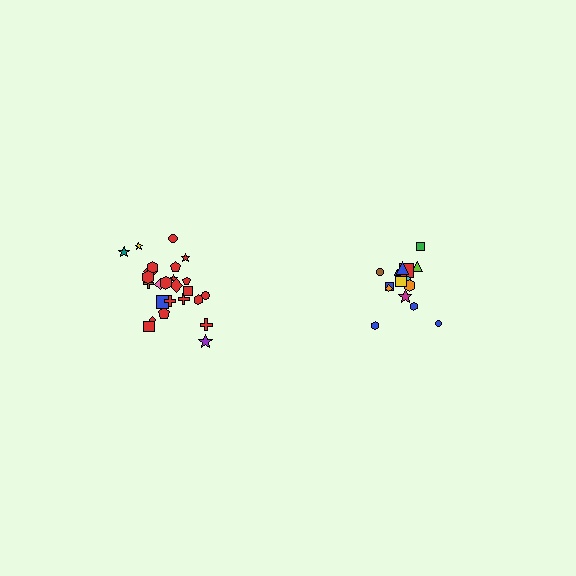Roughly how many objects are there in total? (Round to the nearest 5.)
Roughly 40 objects in total.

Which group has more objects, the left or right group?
The left group.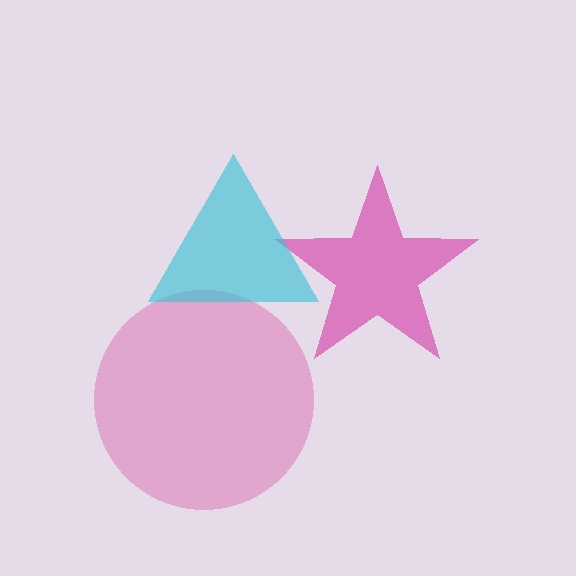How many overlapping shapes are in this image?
There are 3 overlapping shapes in the image.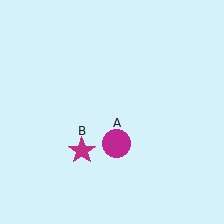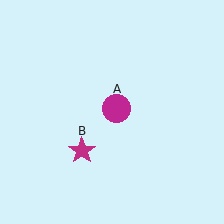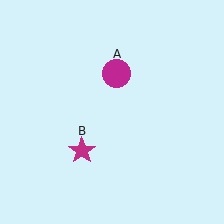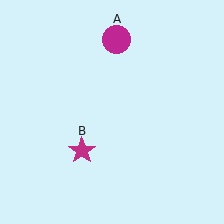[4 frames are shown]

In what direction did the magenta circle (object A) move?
The magenta circle (object A) moved up.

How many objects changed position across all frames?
1 object changed position: magenta circle (object A).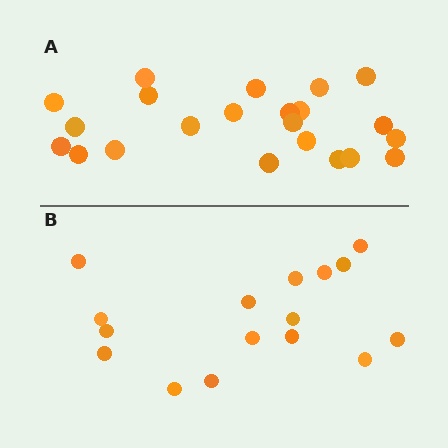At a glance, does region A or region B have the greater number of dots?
Region A (the top region) has more dots.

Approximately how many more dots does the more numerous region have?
Region A has about 6 more dots than region B.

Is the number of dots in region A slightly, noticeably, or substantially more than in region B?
Region A has noticeably more, but not dramatically so. The ratio is roughly 1.4 to 1.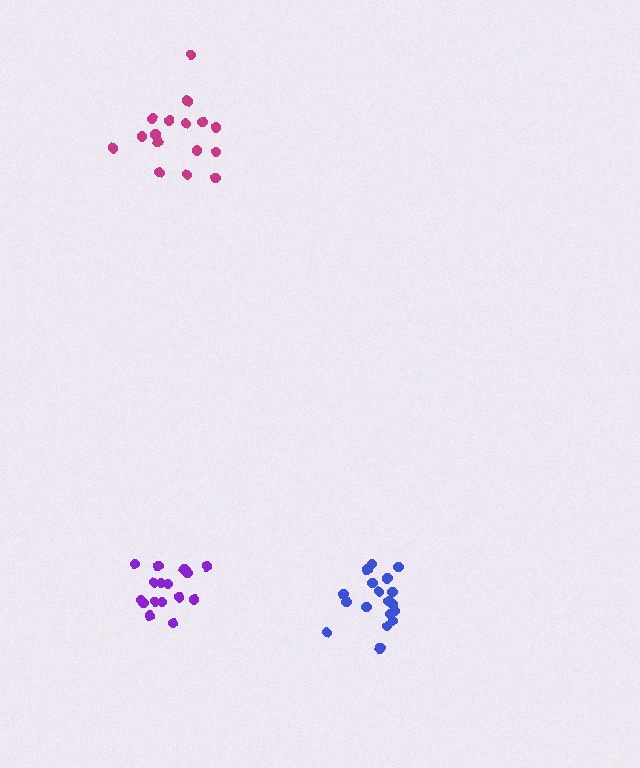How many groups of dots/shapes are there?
There are 3 groups.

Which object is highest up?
The magenta cluster is topmost.